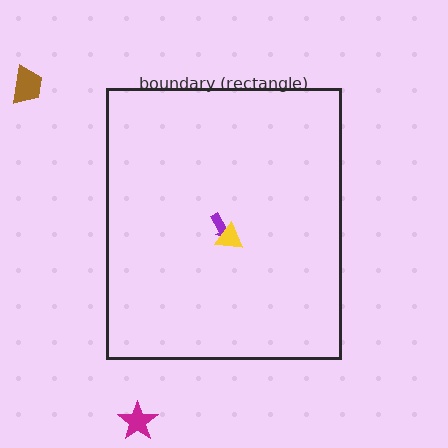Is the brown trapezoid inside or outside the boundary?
Outside.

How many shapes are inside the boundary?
2 inside, 2 outside.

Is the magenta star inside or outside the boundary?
Outside.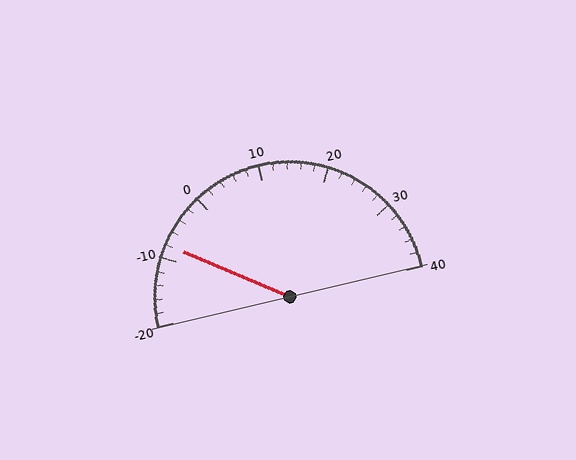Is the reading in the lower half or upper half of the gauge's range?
The reading is in the lower half of the range (-20 to 40).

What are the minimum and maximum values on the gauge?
The gauge ranges from -20 to 40.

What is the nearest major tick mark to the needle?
The nearest major tick mark is -10.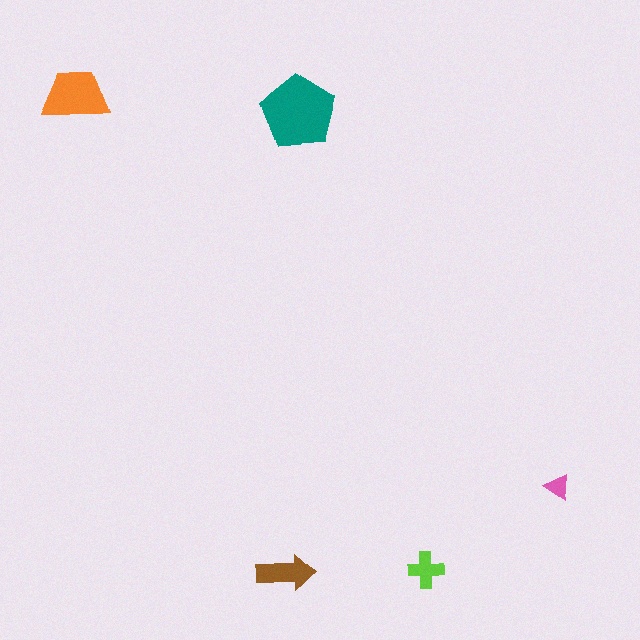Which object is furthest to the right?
The pink triangle is rightmost.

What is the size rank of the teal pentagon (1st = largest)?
1st.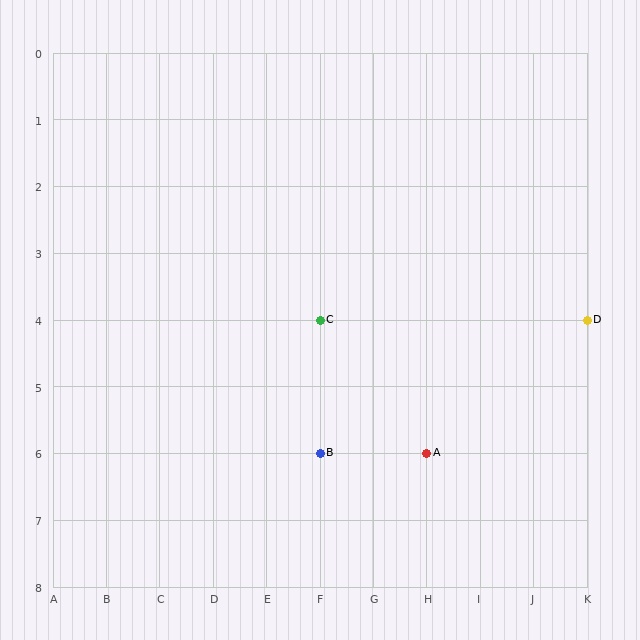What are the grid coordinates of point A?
Point A is at grid coordinates (H, 6).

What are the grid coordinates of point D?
Point D is at grid coordinates (K, 4).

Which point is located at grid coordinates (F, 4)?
Point C is at (F, 4).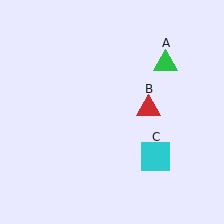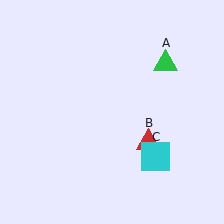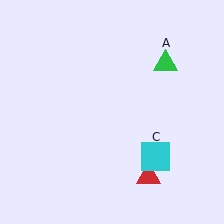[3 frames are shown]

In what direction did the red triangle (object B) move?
The red triangle (object B) moved down.